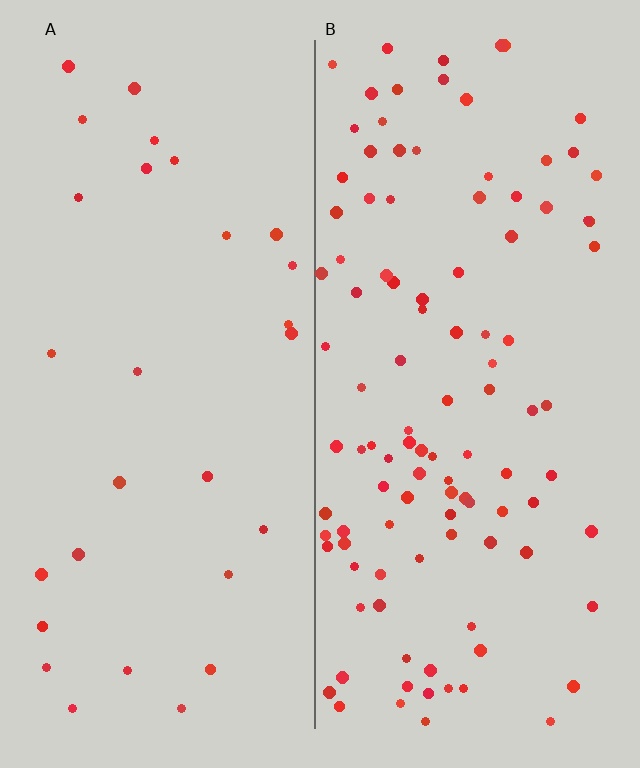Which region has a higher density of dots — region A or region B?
B (the right).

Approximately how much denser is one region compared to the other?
Approximately 3.7× — region B over region A.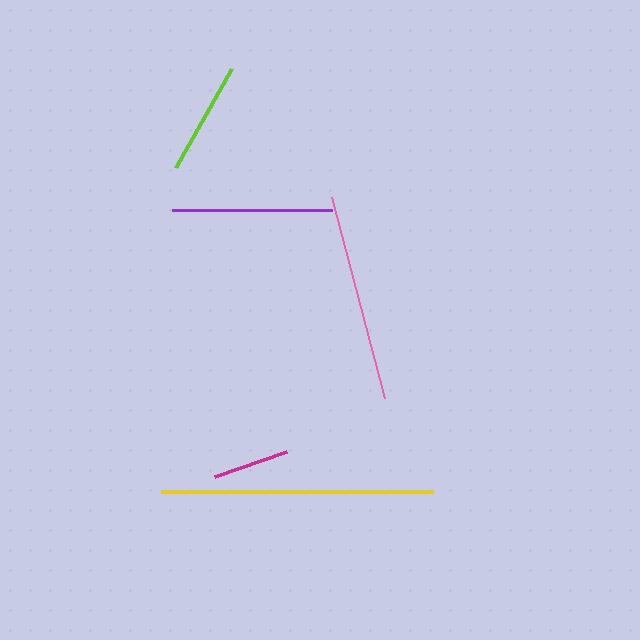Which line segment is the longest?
The yellow line is the longest at approximately 271 pixels.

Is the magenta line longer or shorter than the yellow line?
The yellow line is longer than the magenta line.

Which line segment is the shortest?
The magenta line is the shortest at approximately 76 pixels.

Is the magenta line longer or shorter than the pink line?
The pink line is longer than the magenta line.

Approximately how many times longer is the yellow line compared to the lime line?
The yellow line is approximately 2.4 times the length of the lime line.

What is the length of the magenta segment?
The magenta segment is approximately 76 pixels long.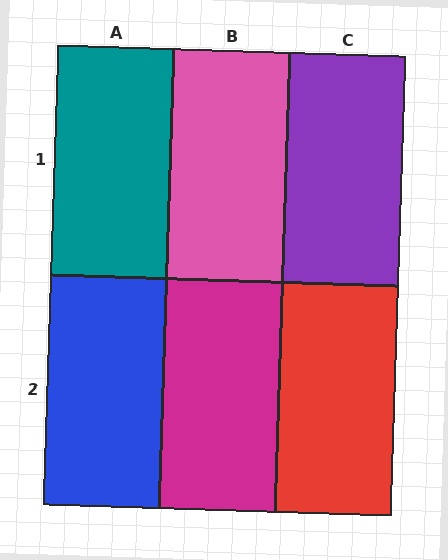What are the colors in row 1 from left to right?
Teal, pink, purple.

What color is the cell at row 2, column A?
Blue.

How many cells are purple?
1 cell is purple.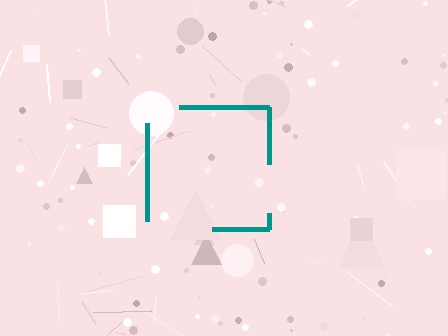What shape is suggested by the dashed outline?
The dashed outline suggests a square.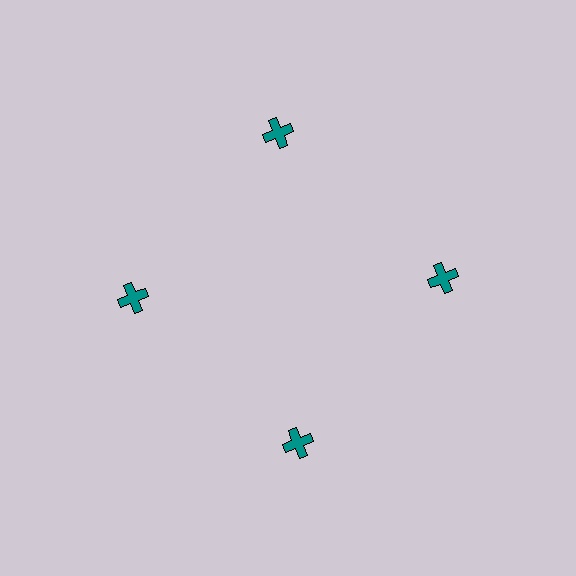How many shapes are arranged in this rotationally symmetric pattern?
There are 4 shapes, arranged in 4 groups of 1.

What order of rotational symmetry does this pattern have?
This pattern has 4-fold rotational symmetry.